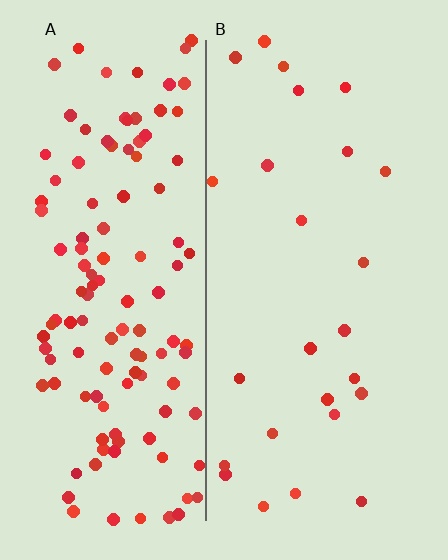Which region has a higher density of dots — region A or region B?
A (the left).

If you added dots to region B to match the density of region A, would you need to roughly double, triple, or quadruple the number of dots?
Approximately quadruple.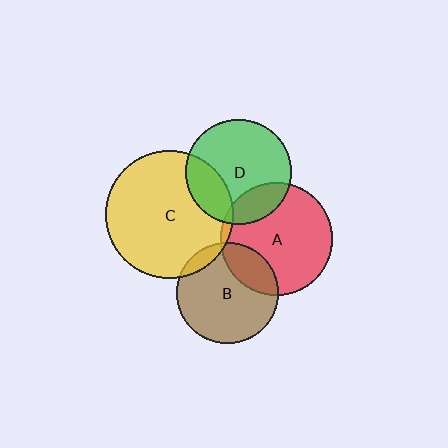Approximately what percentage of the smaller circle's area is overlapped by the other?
Approximately 10%.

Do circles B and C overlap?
Yes.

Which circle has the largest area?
Circle C (yellow).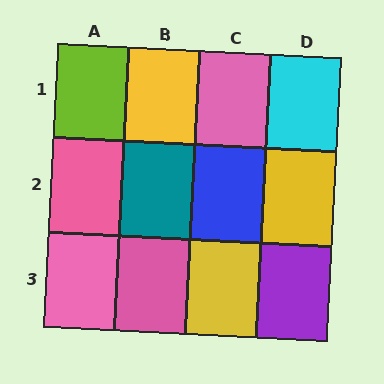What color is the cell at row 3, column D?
Purple.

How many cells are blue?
1 cell is blue.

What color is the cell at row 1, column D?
Cyan.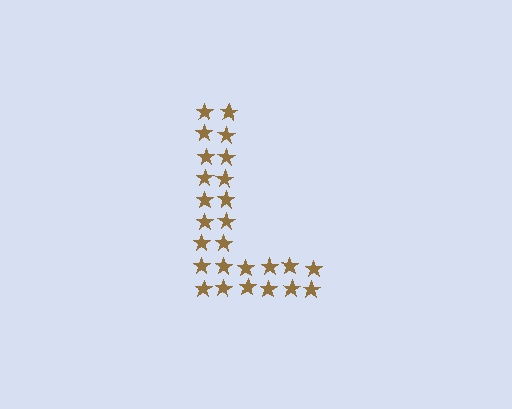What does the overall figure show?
The overall figure shows the letter L.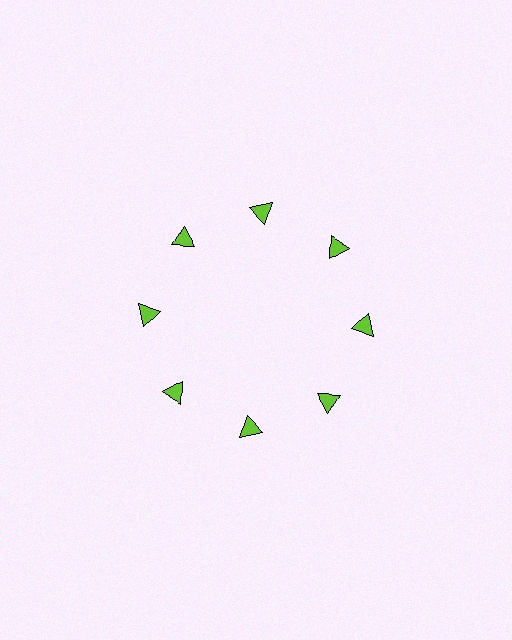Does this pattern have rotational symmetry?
Yes, this pattern has 8-fold rotational symmetry. It looks the same after rotating 45 degrees around the center.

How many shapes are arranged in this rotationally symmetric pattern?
There are 8 shapes, arranged in 8 groups of 1.